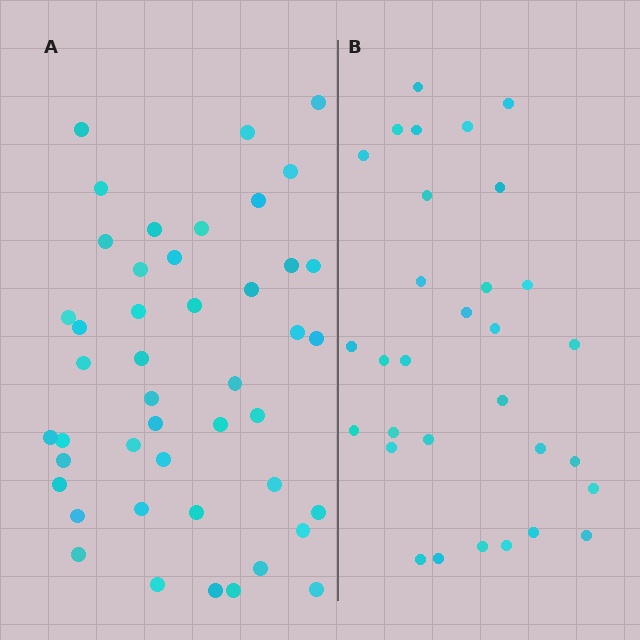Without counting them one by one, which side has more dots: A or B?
Region A (the left region) has more dots.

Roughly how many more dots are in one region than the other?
Region A has approximately 15 more dots than region B.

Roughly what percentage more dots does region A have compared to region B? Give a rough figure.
About 45% more.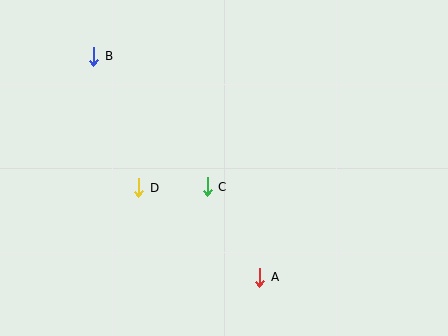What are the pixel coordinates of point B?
Point B is at (94, 56).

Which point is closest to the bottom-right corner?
Point A is closest to the bottom-right corner.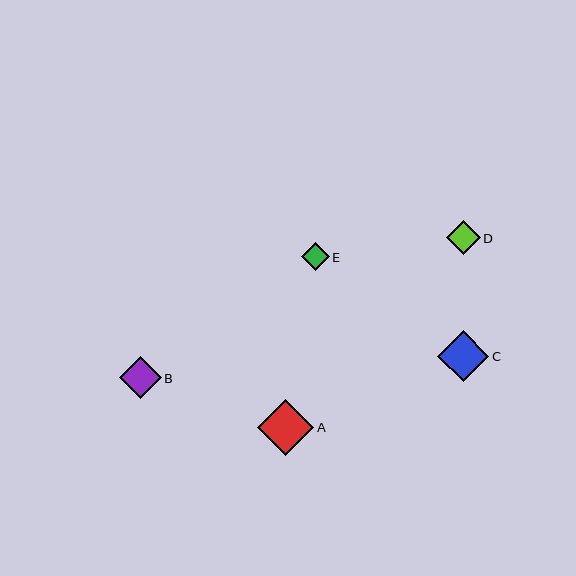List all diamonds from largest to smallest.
From largest to smallest: A, C, B, D, E.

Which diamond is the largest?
Diamond A is the largest with a size of approximately 57 pixels.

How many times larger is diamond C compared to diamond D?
Diamond C is approximately 1.5 times the size of diamond D.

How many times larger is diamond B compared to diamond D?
Diamond B is approximately 1.2 times the size of diamond D.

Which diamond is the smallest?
Diamond E is the smallest with a size of approximately 28 pixels.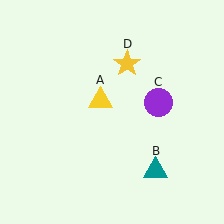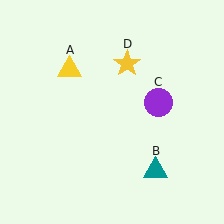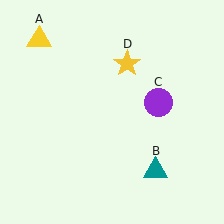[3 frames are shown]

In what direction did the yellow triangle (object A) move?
The yellow triangle (object A) moved up and to the left.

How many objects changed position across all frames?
1 object changed position: yellow triangle (object A).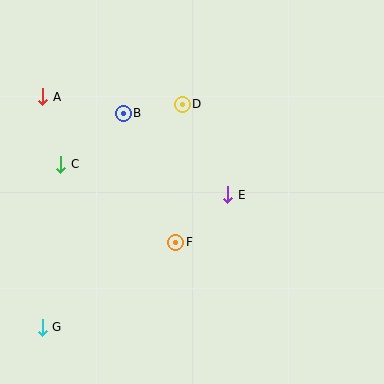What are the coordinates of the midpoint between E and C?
The midpoint between E and C is at (144, 179).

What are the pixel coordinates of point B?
Point B is at (123, 113).